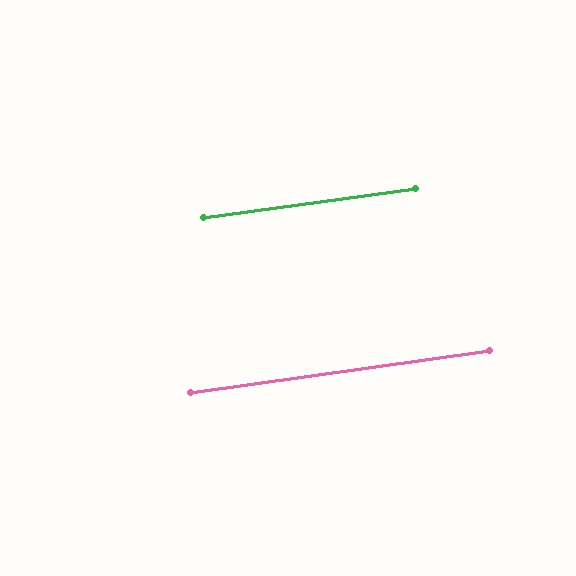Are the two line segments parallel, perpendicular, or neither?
Parallel — their directions differ by only 0.1°.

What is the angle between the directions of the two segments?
Approximately 0 degrees.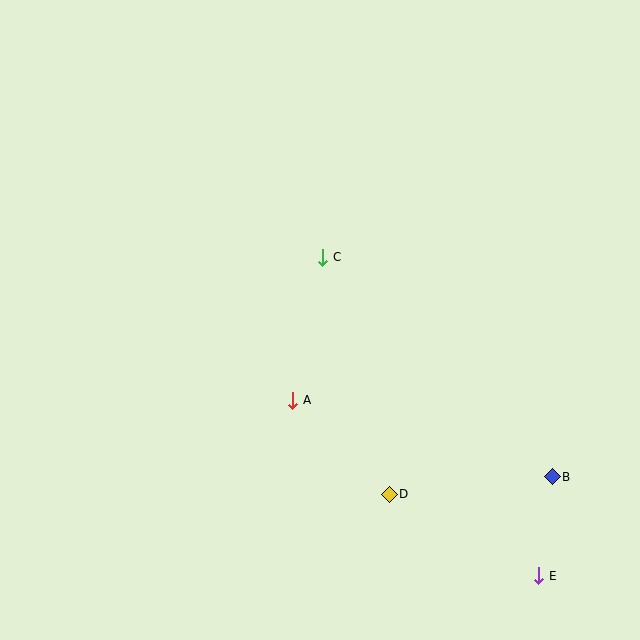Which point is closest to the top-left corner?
Point C is closest to the top-left corner.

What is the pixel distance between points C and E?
The distance between C and E is 385 pixels.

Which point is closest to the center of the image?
Point C at (323, 257) is closest to the center.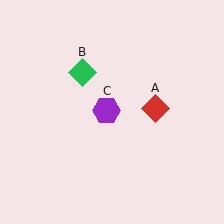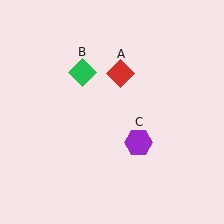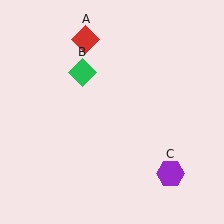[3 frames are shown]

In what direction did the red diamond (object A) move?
The red diamond (object A) moved up and to the left.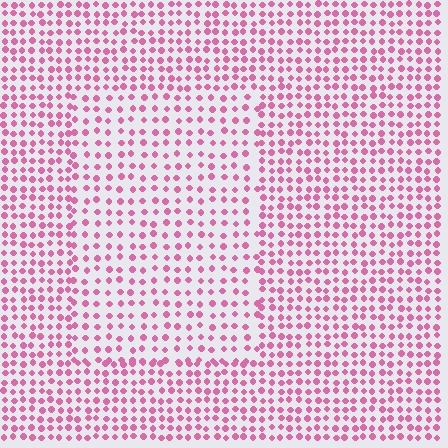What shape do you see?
I see a rectangle.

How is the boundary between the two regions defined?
The boundary is defined by a change in element density (approximately 1.5x ratio). All elements are the same color, size, and shape.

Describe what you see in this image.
The image contains small pink elements arranged at two different densities. A rectangle-shaped region is visible where the elements are less densely packed than the surrounding area.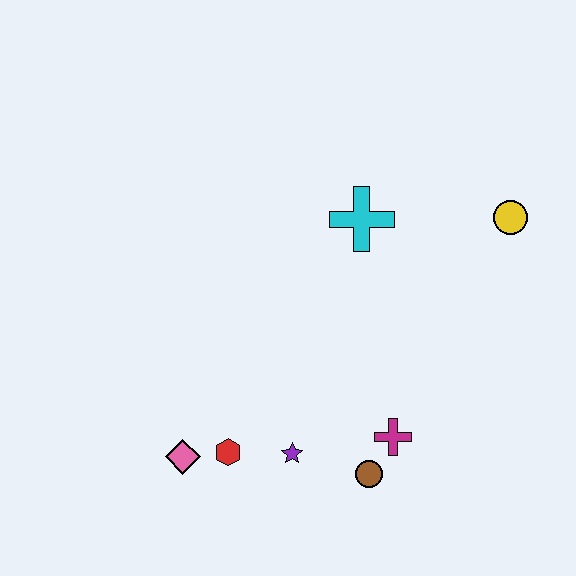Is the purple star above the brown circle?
Yes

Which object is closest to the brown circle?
The magenta cross is closest to the brown circle.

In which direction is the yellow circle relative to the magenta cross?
The yellow circle is above the magenta cross.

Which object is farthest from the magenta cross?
The yellow circle is farthest from the magenta cross.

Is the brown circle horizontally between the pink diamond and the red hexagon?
No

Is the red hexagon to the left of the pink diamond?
No